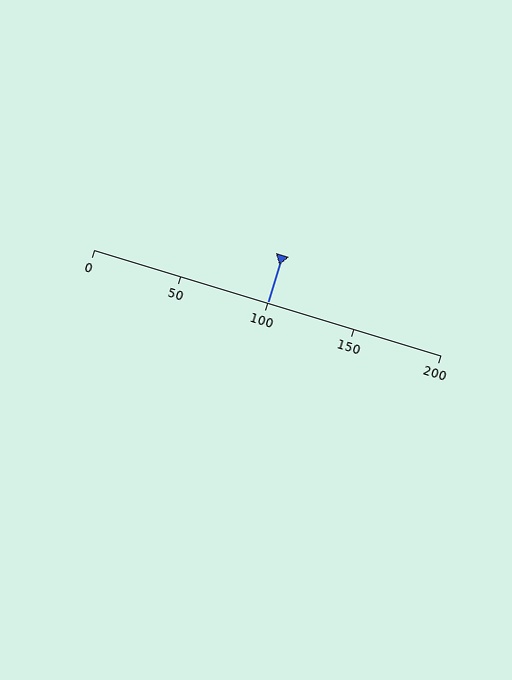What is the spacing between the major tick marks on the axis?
The major ticks are spaced 50 apart.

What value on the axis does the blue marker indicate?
The marker indicates approximately 100.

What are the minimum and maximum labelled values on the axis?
The axis runs from 0 to 200.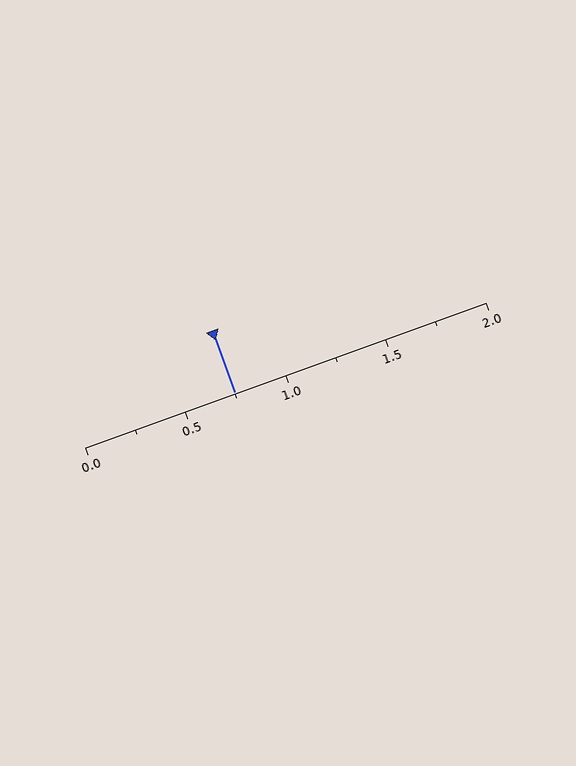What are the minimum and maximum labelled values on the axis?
The axis runs from 0.0 to 2.0.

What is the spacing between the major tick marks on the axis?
The major ticks are spaced 0.5 apart.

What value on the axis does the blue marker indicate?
The marker indicates approximately 0.75.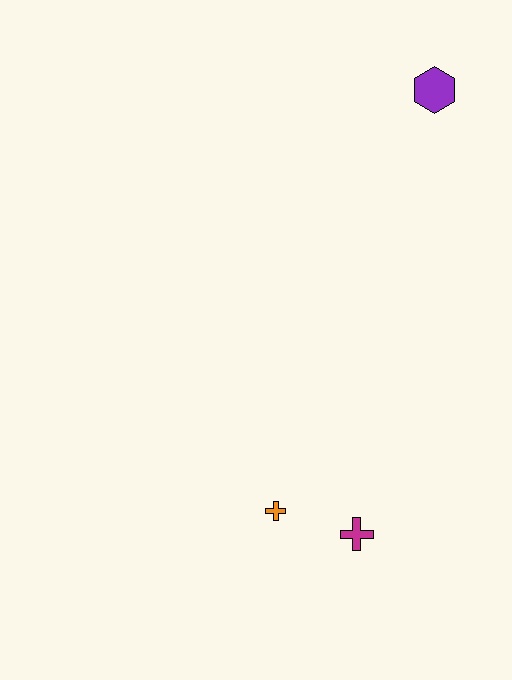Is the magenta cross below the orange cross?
Yes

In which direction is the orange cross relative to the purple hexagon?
The orange cross is below the purple hexagon.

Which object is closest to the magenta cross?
The orange cross is closest to the magenta cross.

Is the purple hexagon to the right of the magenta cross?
Yes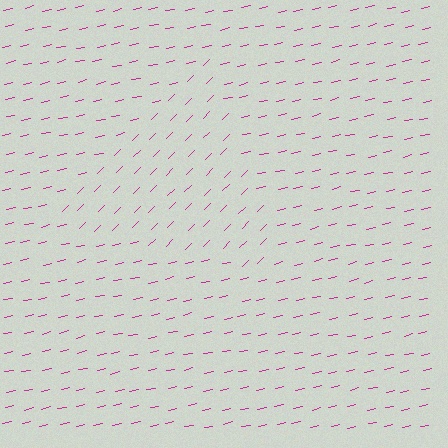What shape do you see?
I see a triangle.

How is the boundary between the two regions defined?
The boundary is defined purely by a change in line orientation (approximately 32 degrees difference). All lines are the same color and thickness.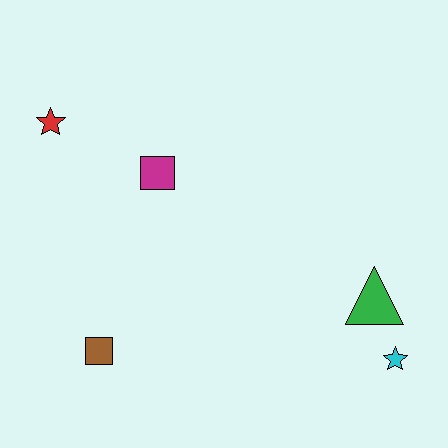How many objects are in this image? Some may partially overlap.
There are 5 objects.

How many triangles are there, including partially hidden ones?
There is 1 triangle.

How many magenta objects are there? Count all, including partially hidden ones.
There is 1 magenta object.